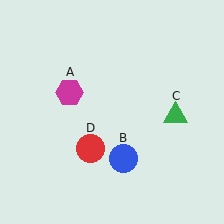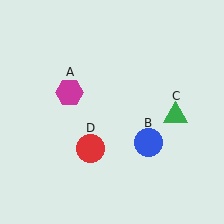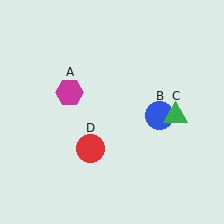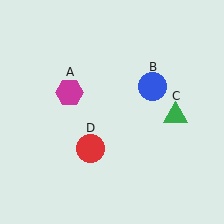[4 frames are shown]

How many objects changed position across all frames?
1 object changed position: blue circle (object B).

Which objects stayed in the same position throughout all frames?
Magenta hexagon (object A) and green triangle (object C) and red circle (object D) remained stationary.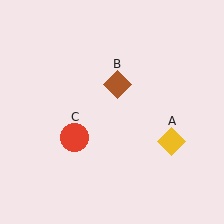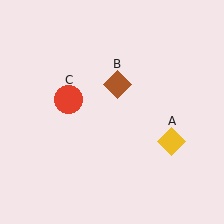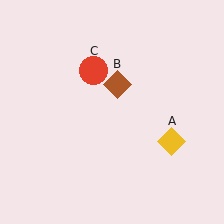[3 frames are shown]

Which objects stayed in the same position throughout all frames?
Yellow diamond (object A) and brown diamond (object B) remained stationary.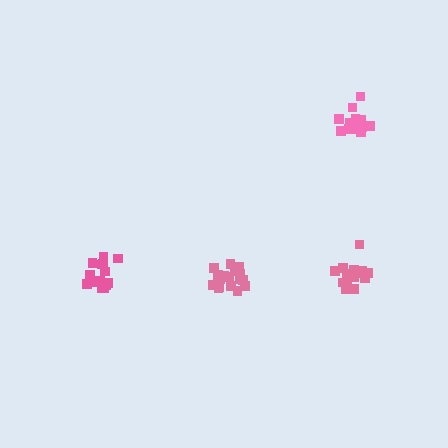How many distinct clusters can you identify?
There are 4 distinct clusters.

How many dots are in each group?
Group 1: 17 dots, Group 2: 15 dots, Group 3: 15 dots, Group 4: 17 dots (64 total).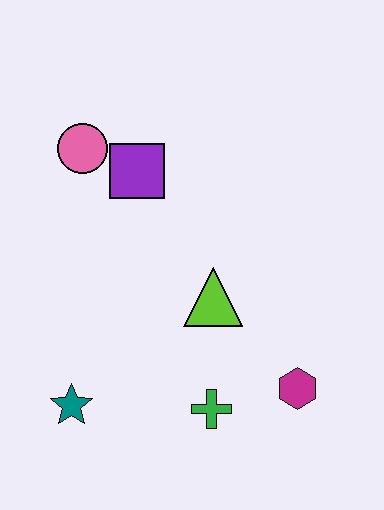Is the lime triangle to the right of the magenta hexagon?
No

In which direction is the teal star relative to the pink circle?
The teal star is below the pink circle.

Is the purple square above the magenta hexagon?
Yes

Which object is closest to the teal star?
The green cross is closest to the teal star.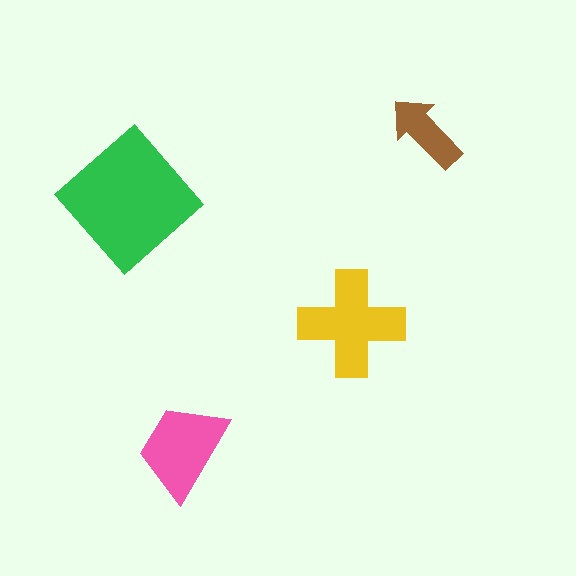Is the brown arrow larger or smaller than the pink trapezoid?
Smaller.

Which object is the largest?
The green diamond.